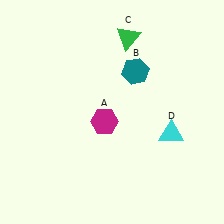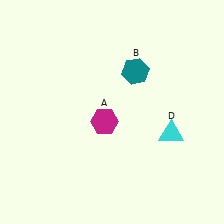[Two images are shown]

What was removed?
The green triangle (C) was removed in Image 2.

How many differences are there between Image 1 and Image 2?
There is 1 difference between the two images.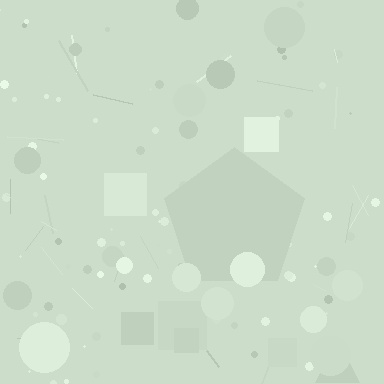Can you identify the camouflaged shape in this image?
The camouflaged shape is a pentagon.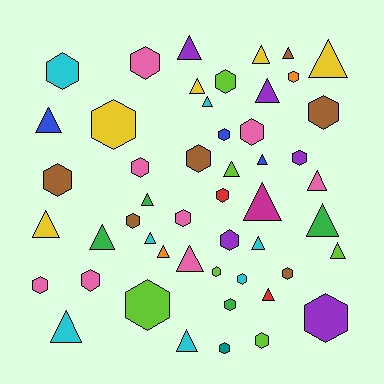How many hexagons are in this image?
There are 26 hexagons.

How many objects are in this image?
There are 50 objects.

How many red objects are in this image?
There are 2 red objects.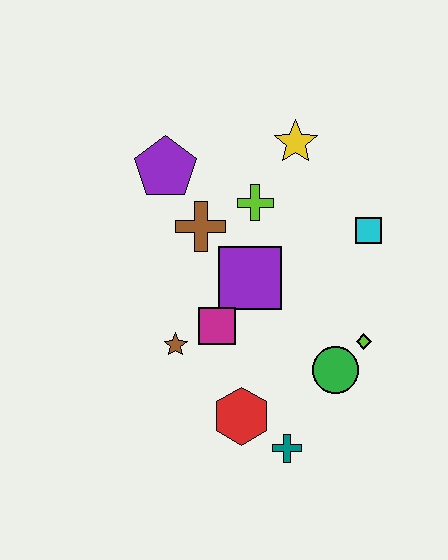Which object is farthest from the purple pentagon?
The teal cross is farthest from the purple pentagon.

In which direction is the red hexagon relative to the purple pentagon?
The red hexagon is below the purple pentagon.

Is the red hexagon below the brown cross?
Yes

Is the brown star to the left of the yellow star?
Yes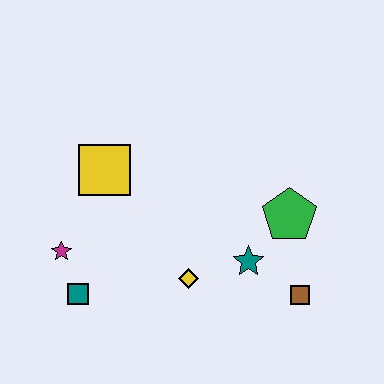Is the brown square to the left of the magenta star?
No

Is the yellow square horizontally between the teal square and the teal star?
Yes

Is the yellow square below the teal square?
No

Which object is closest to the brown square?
The teal star is closest to the brown square.